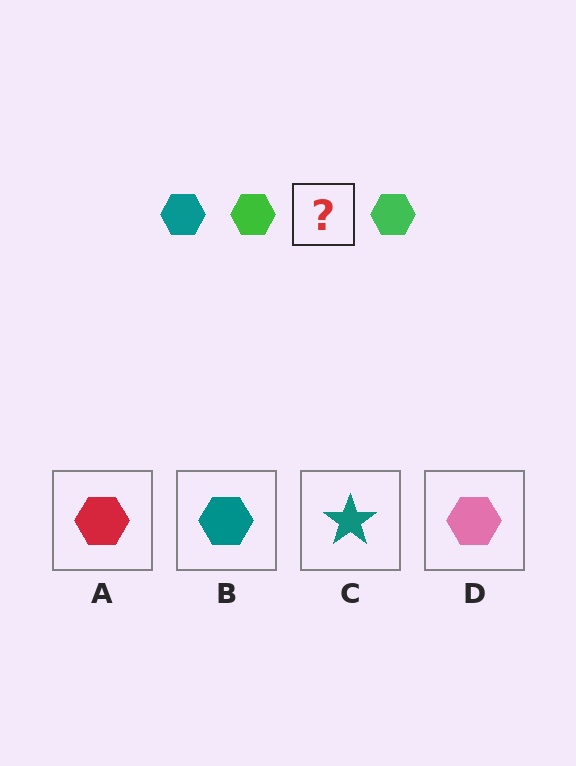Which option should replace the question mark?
Option B.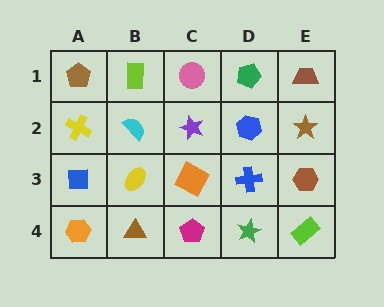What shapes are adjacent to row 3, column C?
A purple star (row 2, column C), a magenta pentagon (row 4, column C), a yellow ellipse (row 3, column B), a blue cross (row 3, column D).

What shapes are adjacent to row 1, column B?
A cyan semicircle (row 2, column B), a brown pentagon (row 1, column A), a pink circle (row 1, column C).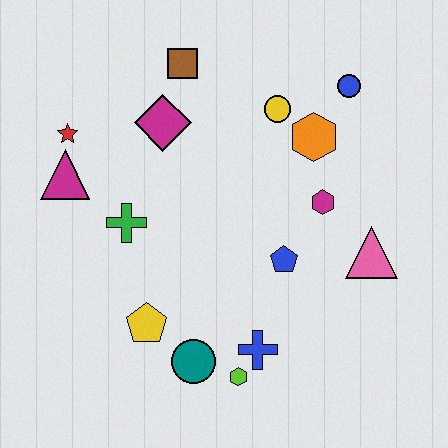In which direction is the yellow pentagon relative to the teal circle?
The yellow pentagon is to the left of the teal circle.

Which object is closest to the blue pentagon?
The magenta hexagon is closest to the blue pentagon.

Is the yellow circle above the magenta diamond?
Yes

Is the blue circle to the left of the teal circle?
No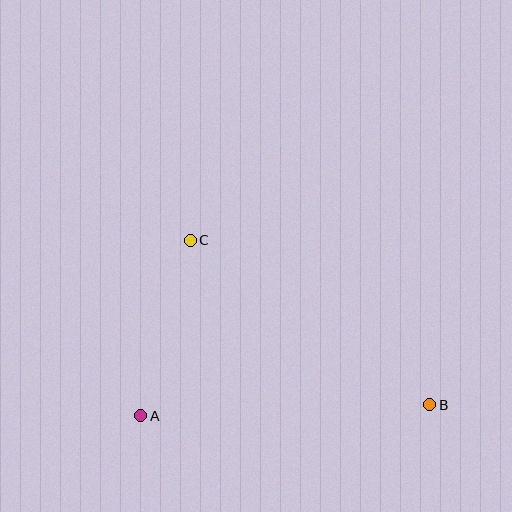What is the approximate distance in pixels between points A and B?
The distance between A and B is approximately 289 pixels.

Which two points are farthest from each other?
Points B and C are farthest from each other.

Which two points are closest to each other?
Points A and C are closest to each other.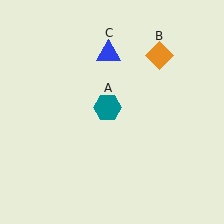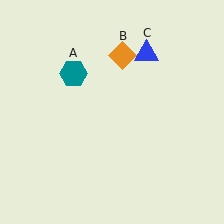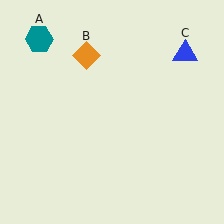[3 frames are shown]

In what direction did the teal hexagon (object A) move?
The teal hexagon (object A) moved up and to the left.